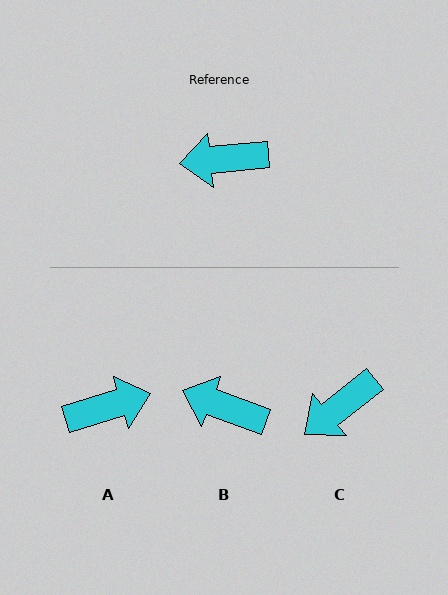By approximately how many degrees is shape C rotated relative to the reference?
Approximately 33 degrees counter-clockwise.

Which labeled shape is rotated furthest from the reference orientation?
A, about 169 degrees away.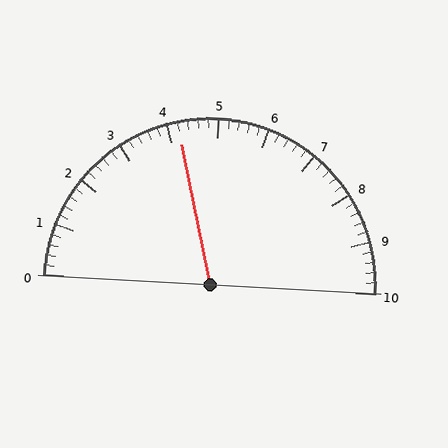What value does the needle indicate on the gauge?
The needle indicates approximately 4.2.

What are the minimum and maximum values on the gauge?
The gauge ranges from 0 to 10.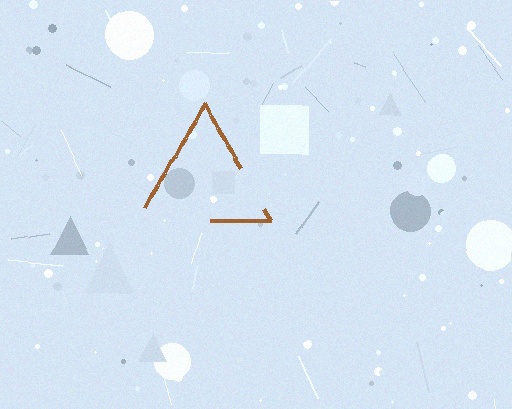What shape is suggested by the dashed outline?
The dashed outline suggests a triangle.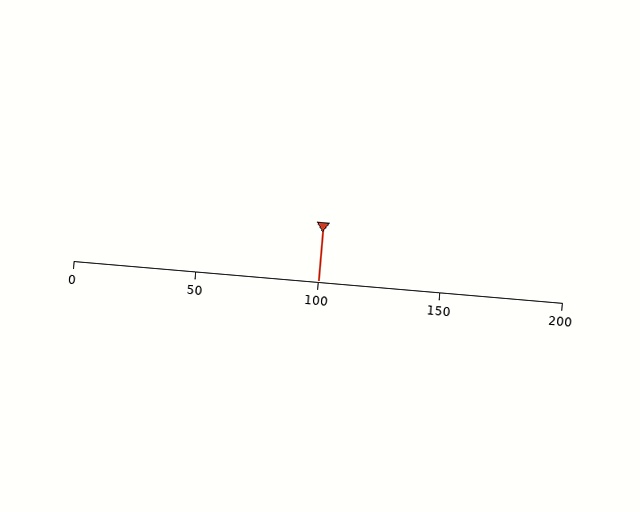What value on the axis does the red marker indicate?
The marker indicates approximately 100.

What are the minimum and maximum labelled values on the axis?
The axis runs from 0 to 200.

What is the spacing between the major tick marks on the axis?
The major ticks are spaced 50 apart.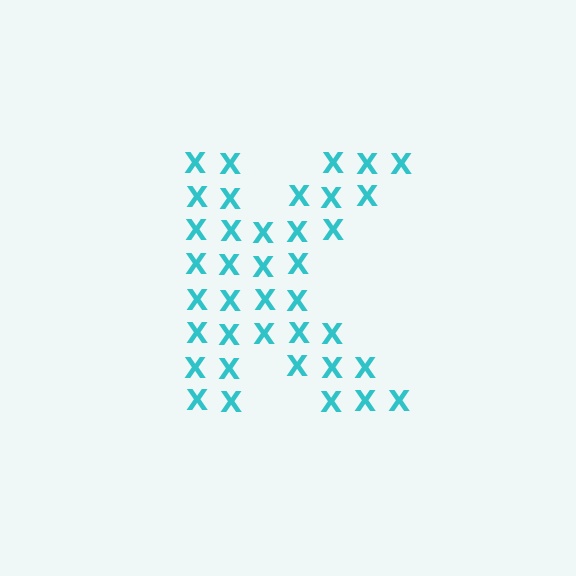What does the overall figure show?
The overall figure shows the letter K.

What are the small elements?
The small elements are letter X's.